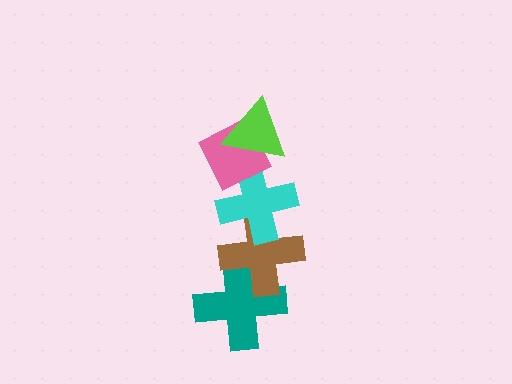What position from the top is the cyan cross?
The cyan cross is 3rd from the top.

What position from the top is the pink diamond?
The pink diamond is 2nd from the top.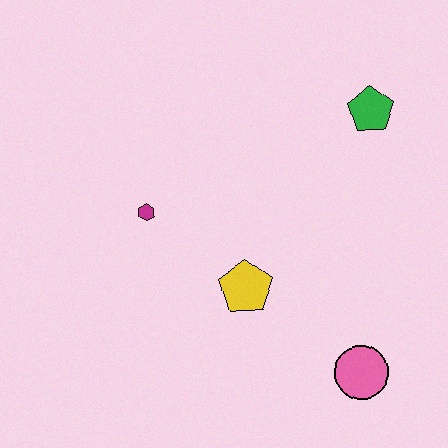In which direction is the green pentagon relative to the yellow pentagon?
The green pentagon is above the yellow pentagon.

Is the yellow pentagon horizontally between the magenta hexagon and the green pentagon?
Yes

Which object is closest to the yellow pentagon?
The magenta hexagon is closest to the yellow pentagon.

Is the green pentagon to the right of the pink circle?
Yes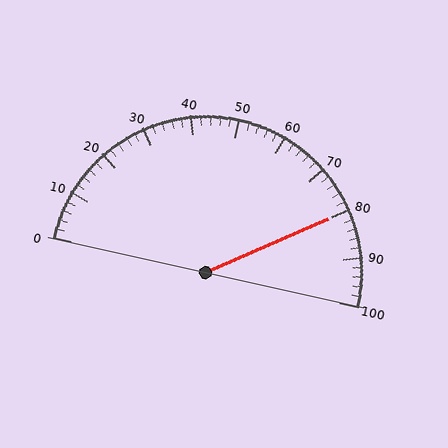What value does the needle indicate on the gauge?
The needle indicates approximately 80.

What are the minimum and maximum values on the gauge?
The gauge ranges from 0 to 100.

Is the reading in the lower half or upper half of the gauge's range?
The reading is in the upper half of the range (0 to 100).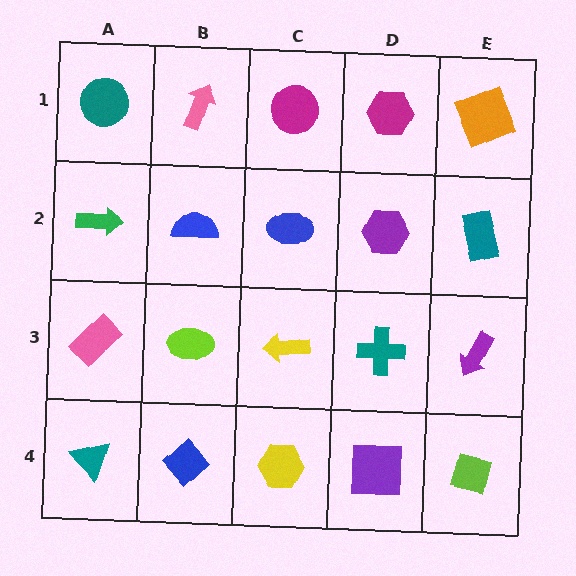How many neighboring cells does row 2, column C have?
4.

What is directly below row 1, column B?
A blue semicircle.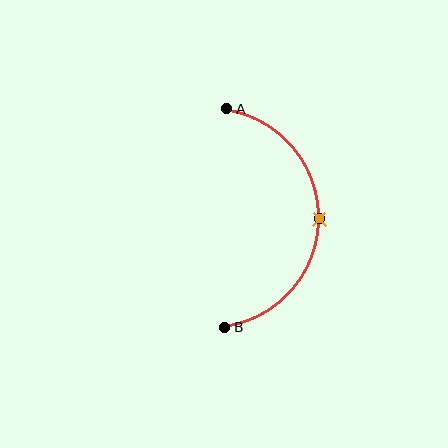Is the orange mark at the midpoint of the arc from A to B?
Yes. The orange mark lies on the arc at equal arc-length from both A and B — it is the arc midpoint.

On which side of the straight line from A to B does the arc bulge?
The arc bulges to the right of the straight line connecting A and B.